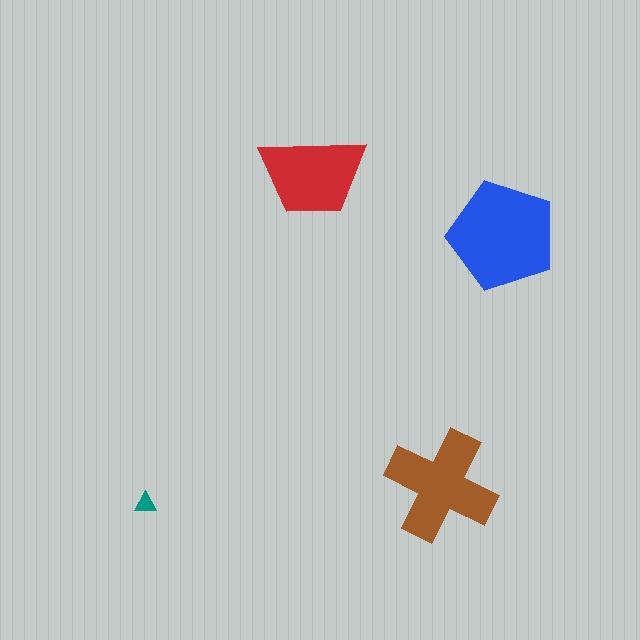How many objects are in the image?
There are 4 objects in the image.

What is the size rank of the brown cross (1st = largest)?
2nd.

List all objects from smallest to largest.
The teal triangle, the red trapezoid, the brown cross, the blue pentagon.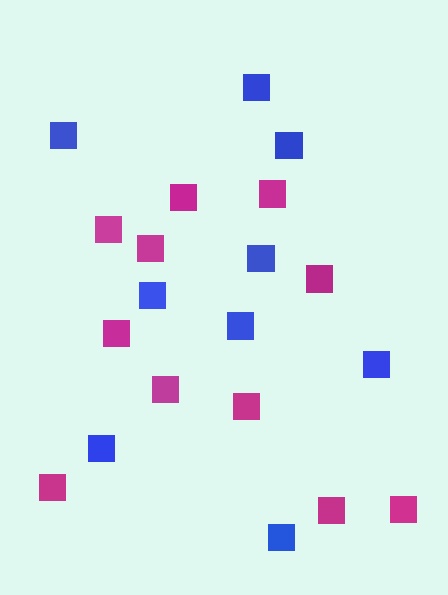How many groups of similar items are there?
There are 2 groups: one group of magenta squares (11) and one group of blue squares (9).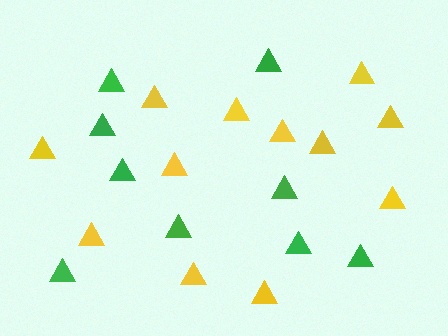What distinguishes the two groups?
There are 2 groups: one group of yellow triangles (12) and one group of green triangles (9).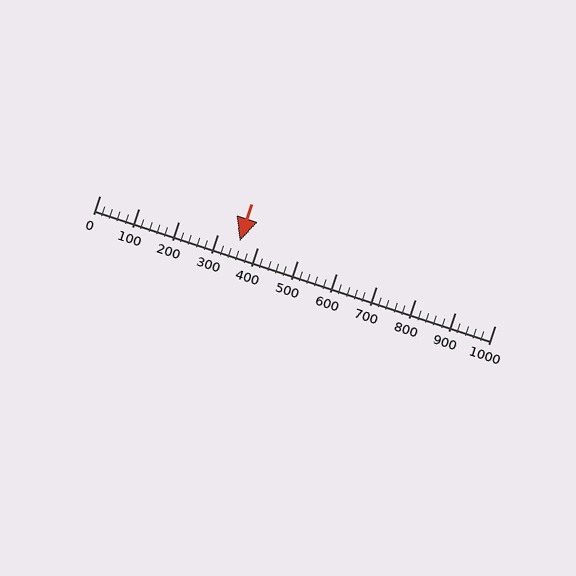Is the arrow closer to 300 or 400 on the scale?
The arrow is closer to 400.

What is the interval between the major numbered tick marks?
The major tick marks are spaced 100 units apart.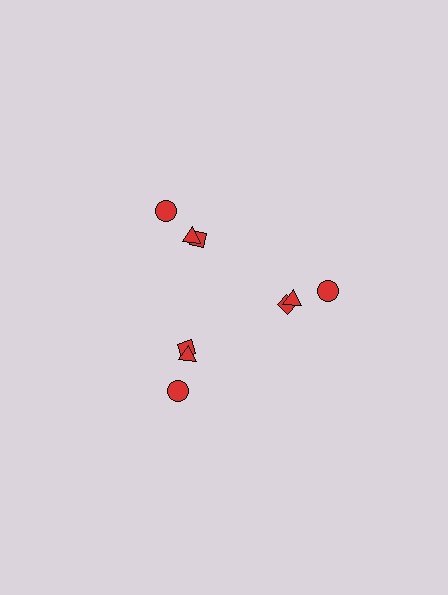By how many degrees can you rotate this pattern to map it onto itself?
The pattern maps onto itself every 120 degrees of rotation.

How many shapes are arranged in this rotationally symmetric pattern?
There are 9 shapes, arranged in 3 groups of 3.